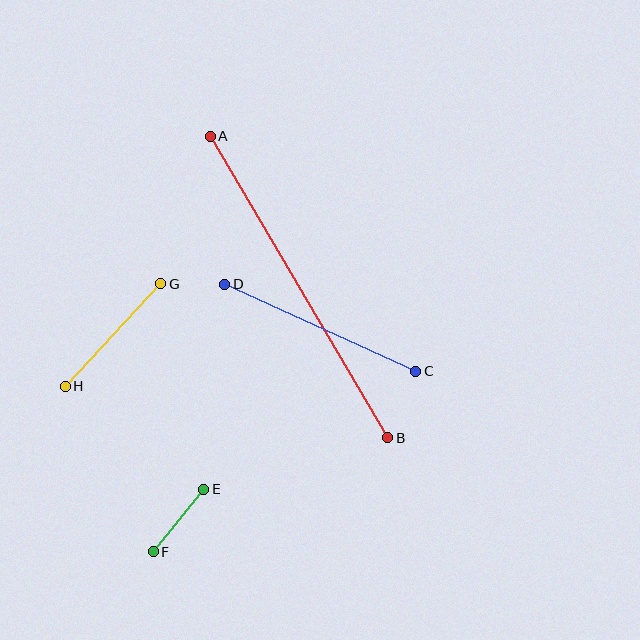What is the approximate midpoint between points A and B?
The midpoint is at approximately (299, 287) pixels.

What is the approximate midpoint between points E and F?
The midpoint is at approximately (178, 520) pixels.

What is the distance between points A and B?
The distance is approximately 350 pixels.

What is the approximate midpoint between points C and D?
The midpoint is at approximately (320, 328) pixels.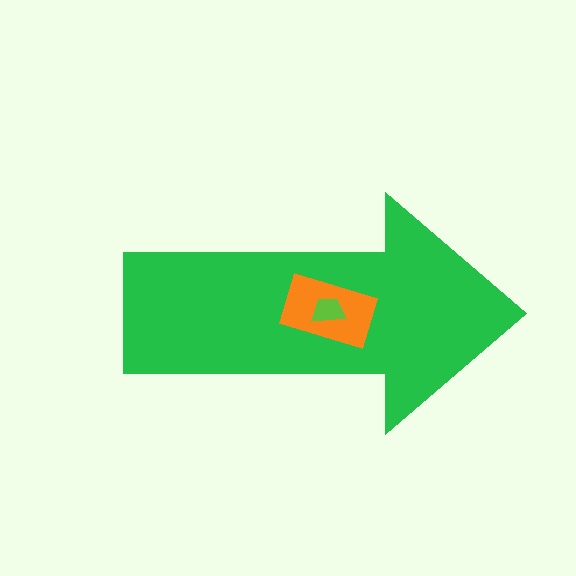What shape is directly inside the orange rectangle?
The lime trapezoid.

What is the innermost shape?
The lime trapezoid.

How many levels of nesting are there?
3.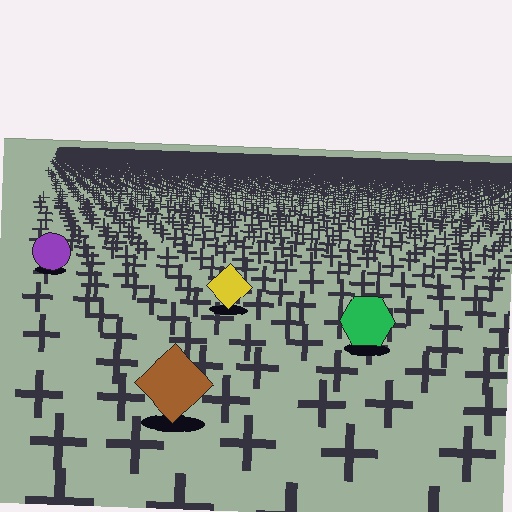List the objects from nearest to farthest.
From nearest to farthest: the brown diamond, the green hexagon, the yellow diamond, the purple circle.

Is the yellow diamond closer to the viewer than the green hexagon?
No. The green hexagon is closer — you can tell from the texture gradient: the ground texture is coarser near it.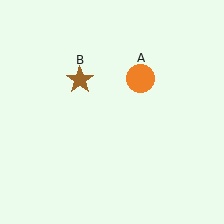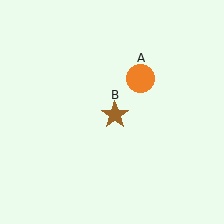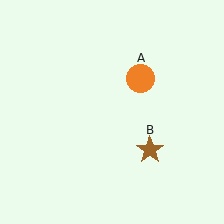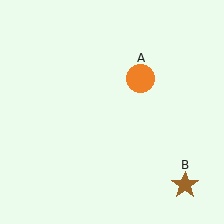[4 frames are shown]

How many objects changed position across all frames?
1 object changed position: brown star (object B).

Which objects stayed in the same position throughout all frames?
Orange circle (object A) remained stationary.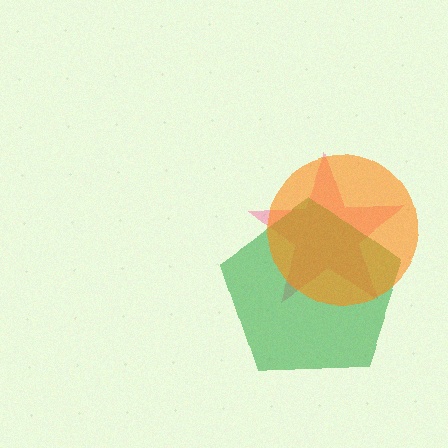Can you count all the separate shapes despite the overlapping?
Yes, there are 3 separate shapes.